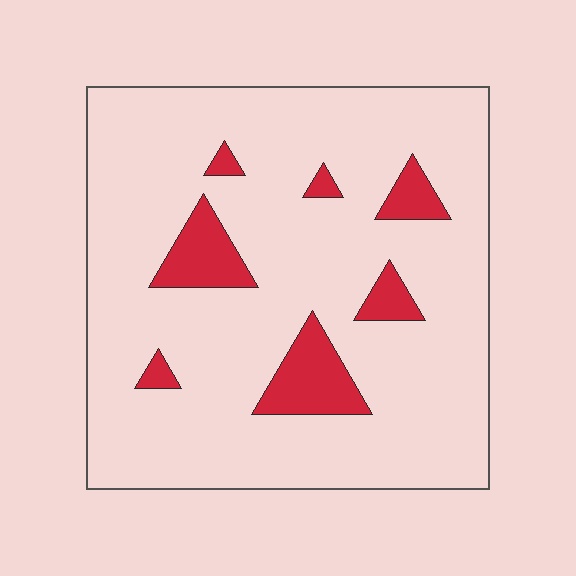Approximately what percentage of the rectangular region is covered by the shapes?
Approximately 10%.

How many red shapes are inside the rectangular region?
7.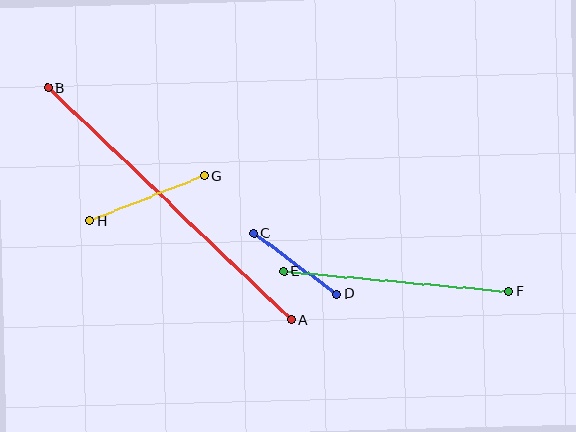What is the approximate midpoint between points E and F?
The midpoint is at approximately (396, 282) pixels.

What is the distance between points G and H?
The distance is approximately 123 pixels.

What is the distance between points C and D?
The distance is approximately 103 pixels.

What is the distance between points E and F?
The distance is approximately 226 pixels.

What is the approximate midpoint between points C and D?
The midpoint is at approximately (295, 264) pixels.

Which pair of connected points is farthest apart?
Points A and B are farthest apart.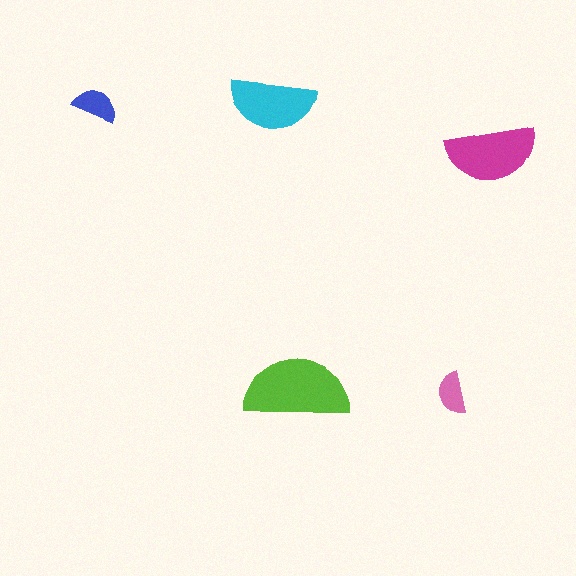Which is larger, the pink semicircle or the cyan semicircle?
The cyan one.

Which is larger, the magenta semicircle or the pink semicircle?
The magenta one.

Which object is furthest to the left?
The blue semicircle is leftmost.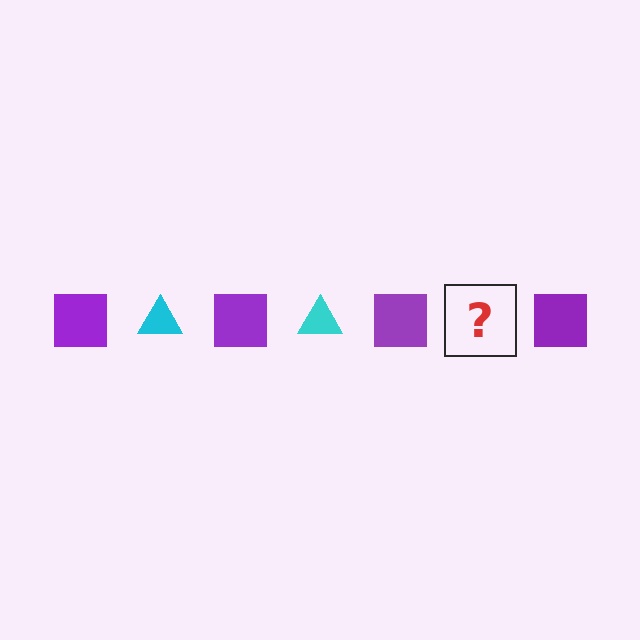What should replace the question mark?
The question mark should be replaced with a cyan triangle.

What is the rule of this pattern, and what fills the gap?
The rule is that the pattern alternates between purple square and cyan triangle. The gap should be filled with a cyan triangle.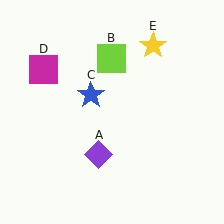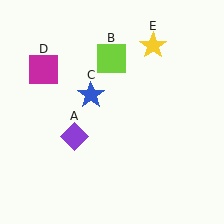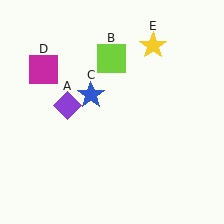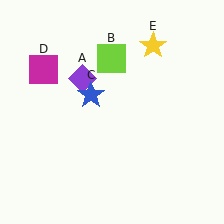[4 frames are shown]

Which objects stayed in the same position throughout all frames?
Lime square (object B) and blue star (object C) and magenta square (object D) and yellow star (object E) remained stationary.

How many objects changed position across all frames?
1 object changed position: purple diamond (object A).